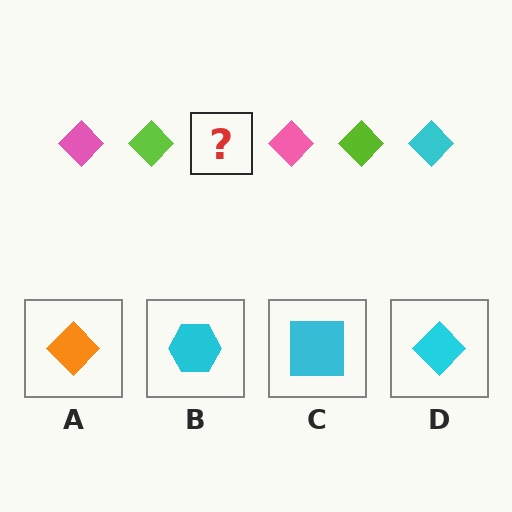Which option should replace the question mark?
Option D.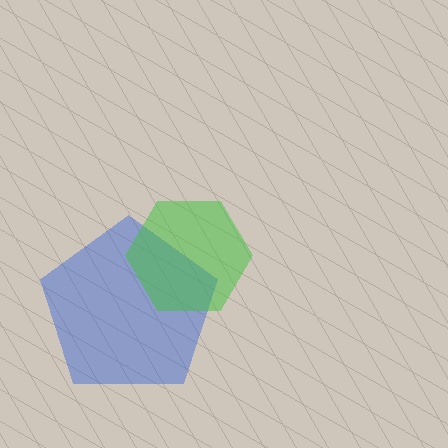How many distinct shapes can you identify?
There are 2 distinct shapes: a blue pentagon, a green hexagon.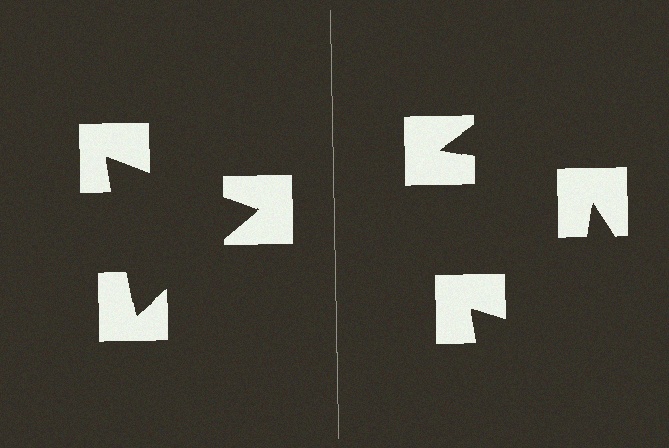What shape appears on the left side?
An illusory triangle.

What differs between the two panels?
The notched squares are positioned identically on both sides; only the wedge orientations differ. On the left they align to a triangle; on the right they are misaligned.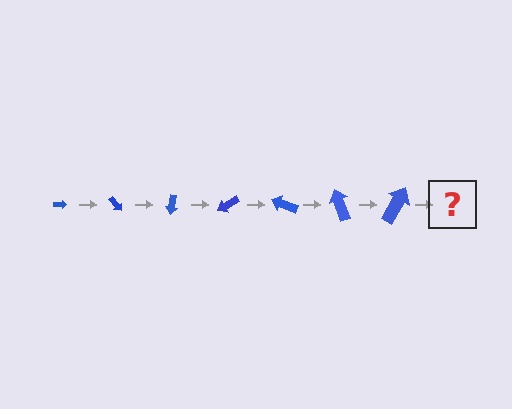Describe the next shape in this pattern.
It should be an arrow, larger than the previous one and rotated 350 degrees from the start.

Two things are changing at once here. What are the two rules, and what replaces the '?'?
The two rules are that the arrow grows larger each step and it rotates 50 degrees each step. The '?' should be an arrow, larger than the previous one and rotated 350 degrees from the start.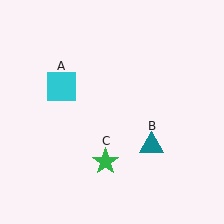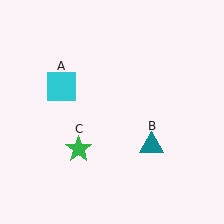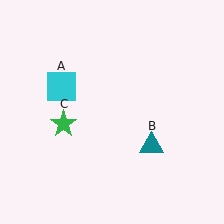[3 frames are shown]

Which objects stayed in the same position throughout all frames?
Cyan square (object A) and teal triangle (object B) remained stationary.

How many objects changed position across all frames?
1 object changed position: green star (object C).